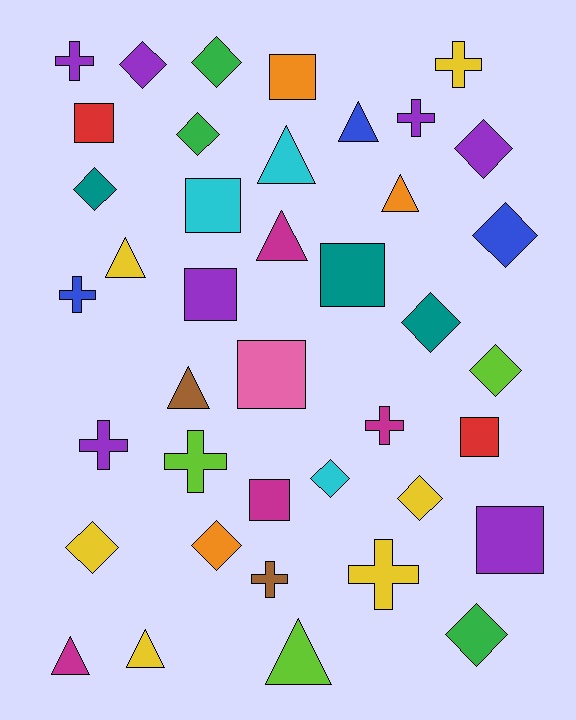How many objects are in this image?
There are 40 objects.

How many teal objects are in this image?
There are 3 teal objects.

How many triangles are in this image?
There are 9 triangles.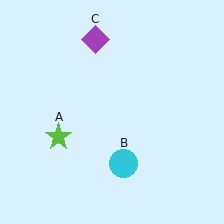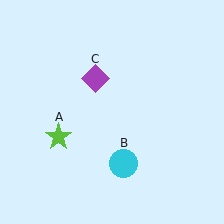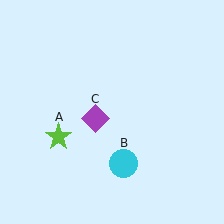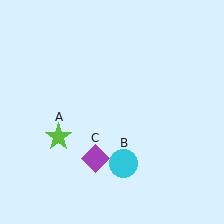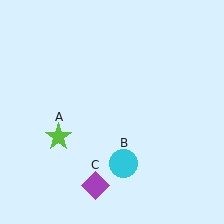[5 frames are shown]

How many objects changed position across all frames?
1 object changed position: purple diamond (object C).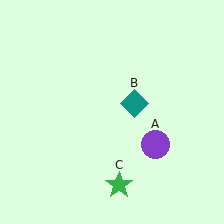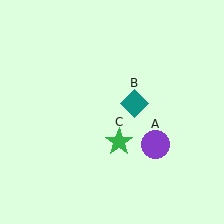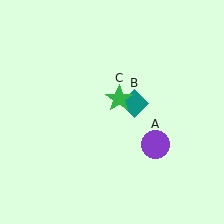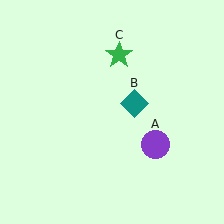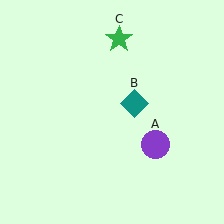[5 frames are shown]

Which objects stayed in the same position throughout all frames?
Purple circle (object A) and teal diamond (object B) remained stationary.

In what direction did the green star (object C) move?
The green star (object C) moved up.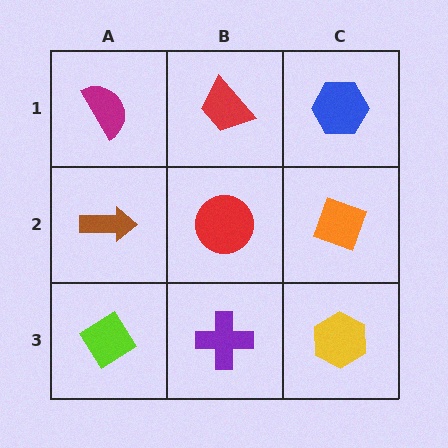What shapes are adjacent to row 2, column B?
A red trapezoid (row 1, column B), a purple cross (row 3, column B), a brown arrow (row 2, column A), an orange diamond (row 2, column C).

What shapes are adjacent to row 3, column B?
A red circle (row 2, column B), a lime diamond (row 3, column A), a yellow hexagon (row 3, column C).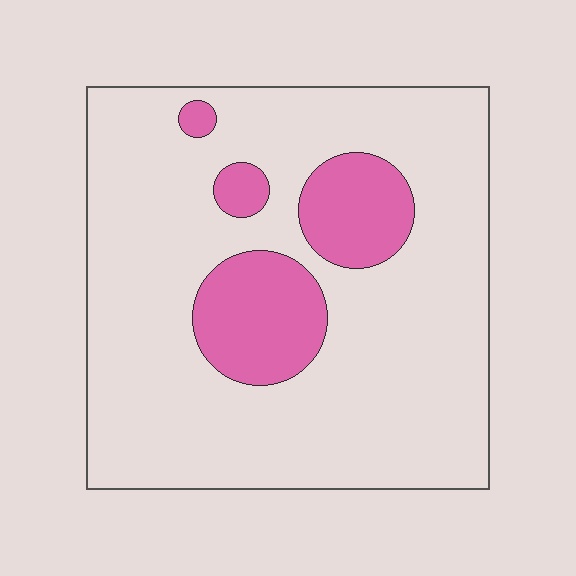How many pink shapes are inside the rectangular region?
4.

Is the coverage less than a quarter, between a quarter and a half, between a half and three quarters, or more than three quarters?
Less than a quarter.